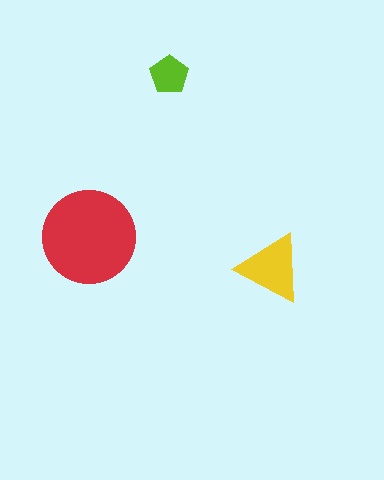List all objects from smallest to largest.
The lime pentagon, the yellow triangle, the red circle.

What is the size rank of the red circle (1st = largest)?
1st.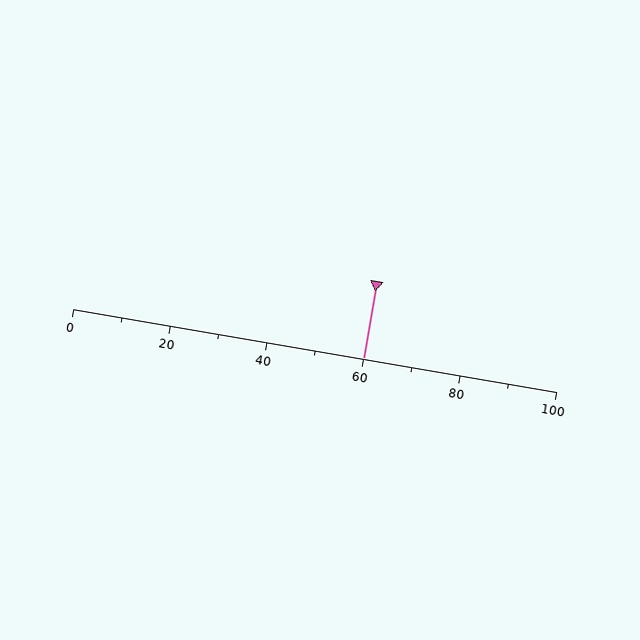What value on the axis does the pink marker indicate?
The marker indicates approximately 60.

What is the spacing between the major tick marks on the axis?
The major ticks are spaced 20 apart.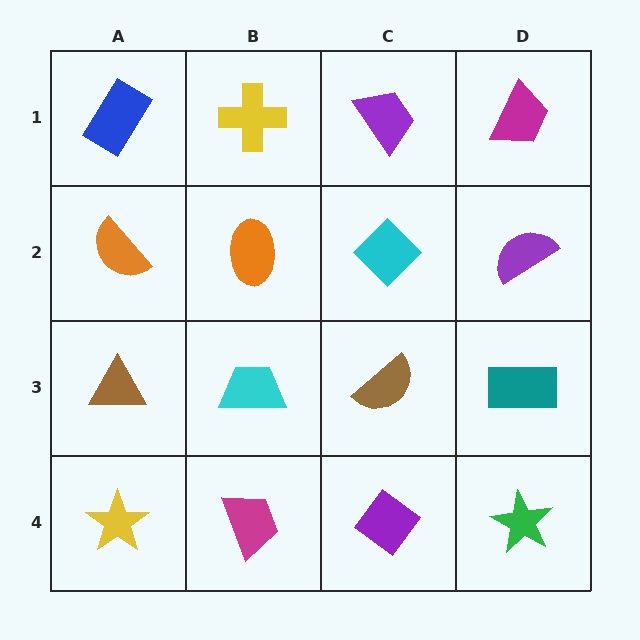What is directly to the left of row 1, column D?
A purple trapezoid.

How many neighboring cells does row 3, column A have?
3.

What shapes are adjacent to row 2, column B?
A yellow cross (row 1, column B), a cyan trapezoid (row 3, column B), an orange semicircle (row 2, column A), a cyan diamond (row 2, column C).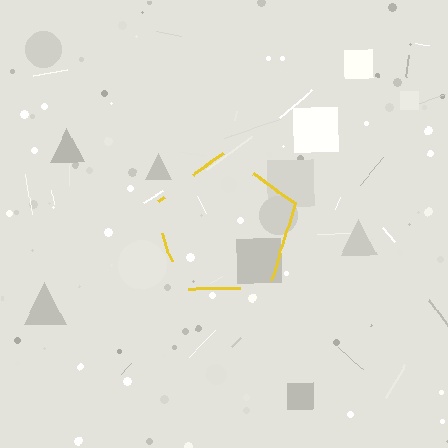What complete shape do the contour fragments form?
The contour fragments form a pentagon.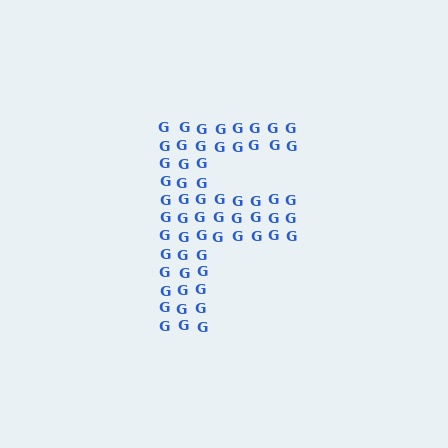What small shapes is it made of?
It is made of small letter G's.